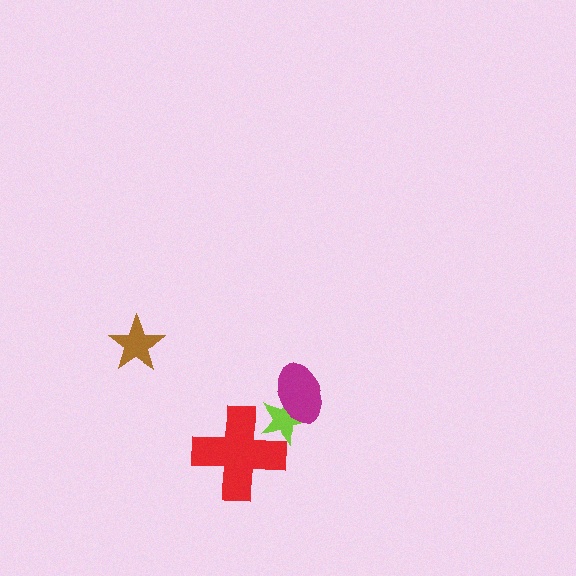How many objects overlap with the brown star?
0 objects overlap with the brown star.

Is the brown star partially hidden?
No, no other shape covers it.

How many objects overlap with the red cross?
1 object overlaps with the red cross.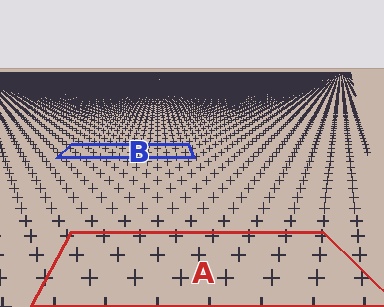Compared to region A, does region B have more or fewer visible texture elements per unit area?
Region B has more texture elements per unit area — they are packed more densely because it is farther away.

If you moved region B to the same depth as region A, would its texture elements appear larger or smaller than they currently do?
They would appear larger. At a closer depth, the same texture elements are projected at a bigger on-screen size.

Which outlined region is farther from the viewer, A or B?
Region B is farther from the viewer — the texture elements inside it appear smaller and more densely packed.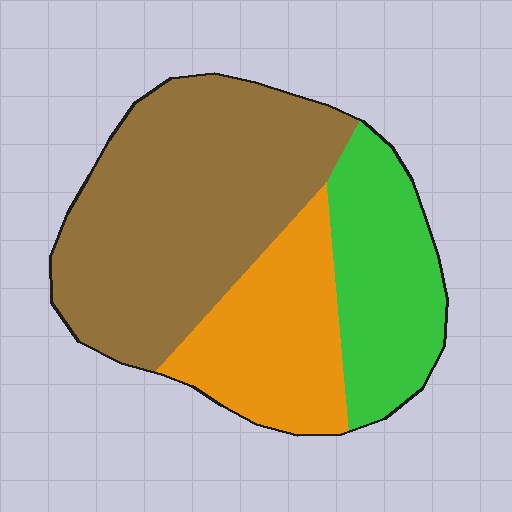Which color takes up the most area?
Brown, at roughly 50%.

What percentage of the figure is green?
Green takes up about one quarter (1/4) of the figure.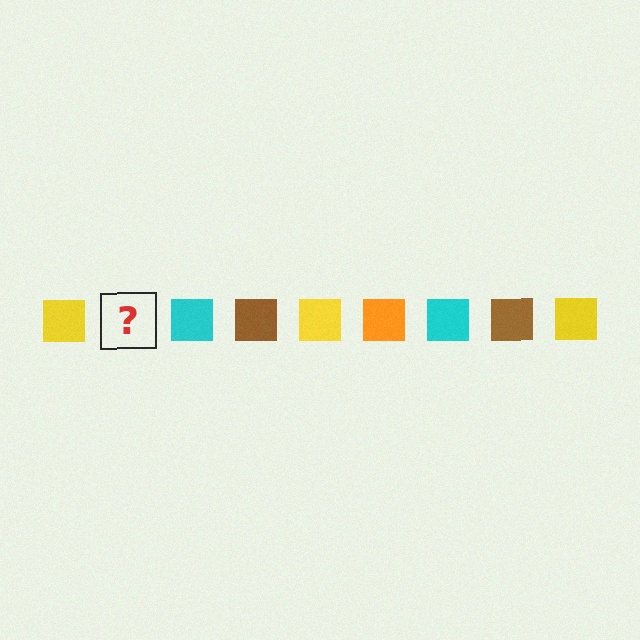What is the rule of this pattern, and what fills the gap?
The rule is that the pattern cycles through yellow, orange, cyan, brown squares. The gap should be filled with an orange square.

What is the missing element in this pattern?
The missing element is an orange square.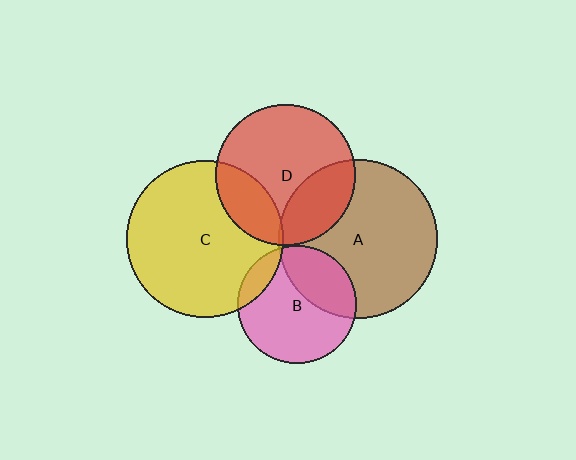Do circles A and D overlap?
Yes.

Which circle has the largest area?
Circle A (brown).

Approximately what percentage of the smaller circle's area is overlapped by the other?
Approximately 25%.